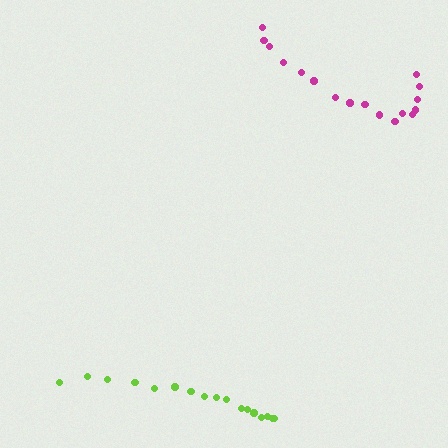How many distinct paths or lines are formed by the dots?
There are 2 distinct paths.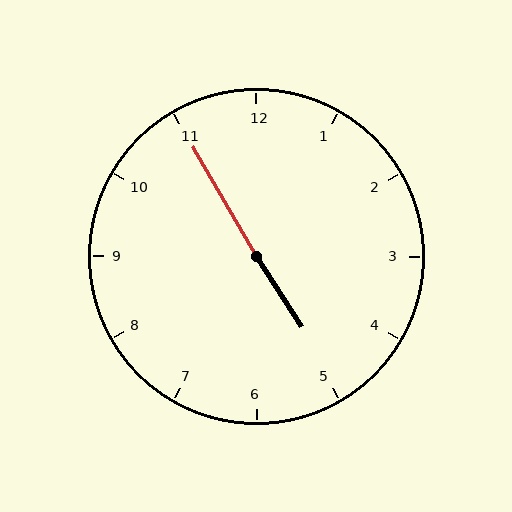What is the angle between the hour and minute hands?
Approximately 178 degrees.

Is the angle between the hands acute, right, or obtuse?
It is obtuse.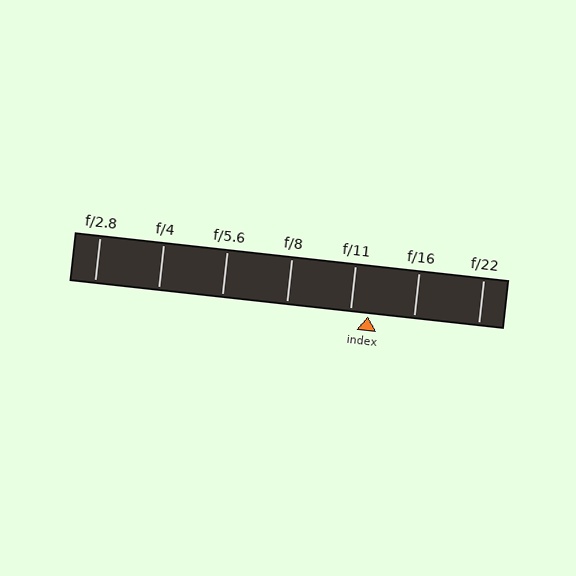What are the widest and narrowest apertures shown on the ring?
The widest aperture shown is f/2.8 and the narrowest is f/22.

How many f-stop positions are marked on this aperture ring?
There are 7 f-stop positions marked.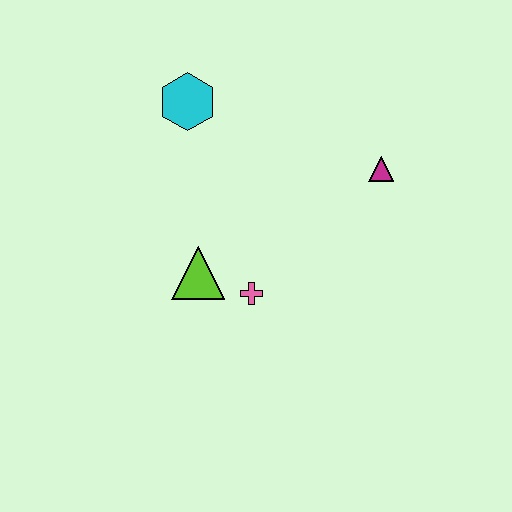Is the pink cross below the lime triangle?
Yes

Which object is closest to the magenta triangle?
The pink cross is closest to the magenta triangle.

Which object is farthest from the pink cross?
The cyan hexagon is farthest from the pink cross.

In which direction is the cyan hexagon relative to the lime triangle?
The cyan hexagon is above the lime triangle.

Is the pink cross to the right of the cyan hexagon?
Yes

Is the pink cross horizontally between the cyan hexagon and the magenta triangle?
Yes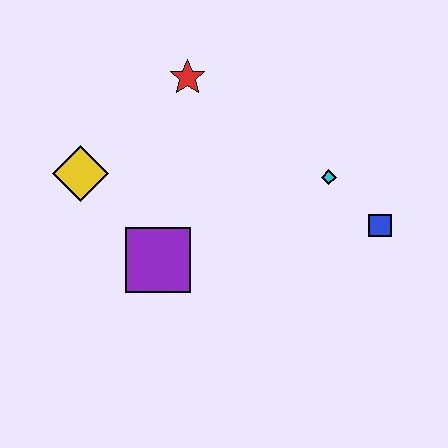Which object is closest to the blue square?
The cyan diamond is closest to the blue square.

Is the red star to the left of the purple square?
No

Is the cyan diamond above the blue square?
Yes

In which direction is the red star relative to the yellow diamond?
The red star is to the right of the yellow diamond.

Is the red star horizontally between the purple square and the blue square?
Yes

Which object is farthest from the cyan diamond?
The yellow diamond is farthest from the cyan diamond.